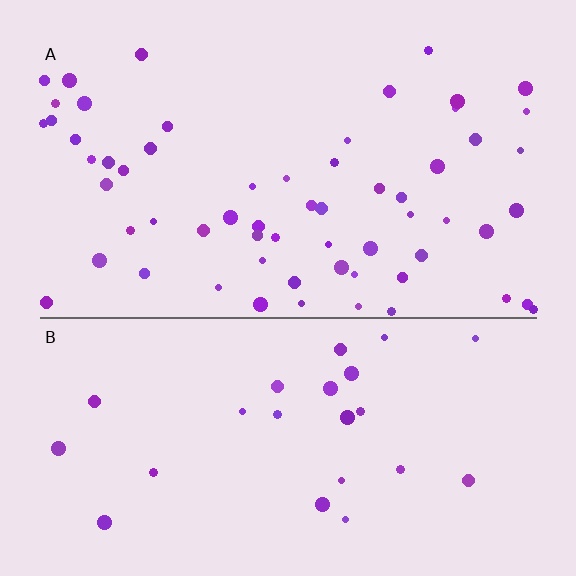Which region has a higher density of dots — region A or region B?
A (the top).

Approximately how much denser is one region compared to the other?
Approximately 2.6× — region A over region B.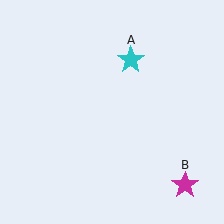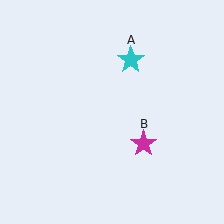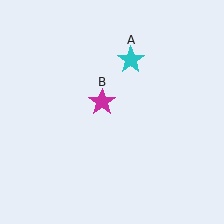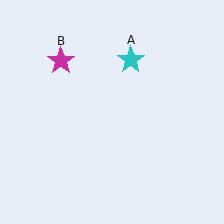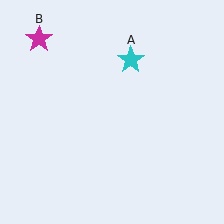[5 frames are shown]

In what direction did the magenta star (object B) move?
The magenta star (object B) moved up and to the left.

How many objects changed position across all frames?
1 object changed position: magenta star (object B).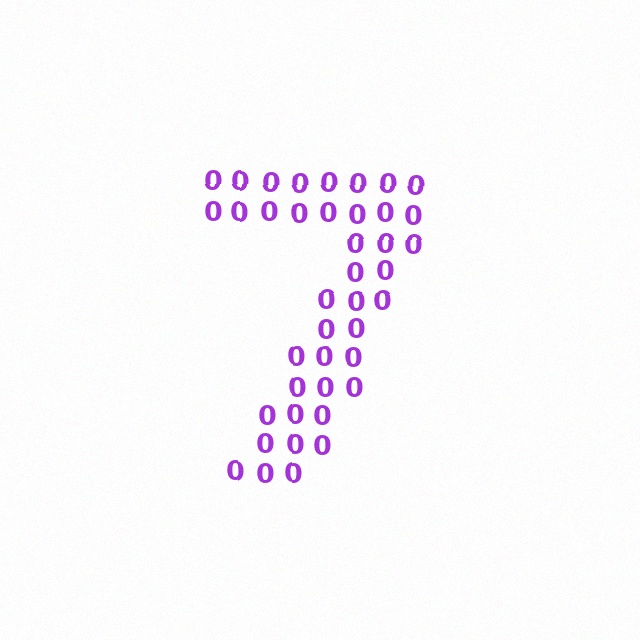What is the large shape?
The large shape is the digit 7.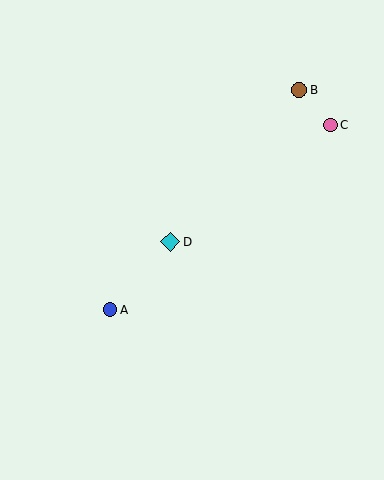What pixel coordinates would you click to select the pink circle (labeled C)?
Click at (330, 125) to select the pink circle C.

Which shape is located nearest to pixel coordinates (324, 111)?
The pink circle (labeled C) at (330, 125) is nearest to that location.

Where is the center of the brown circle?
The center of the brown circle is at (299, 90).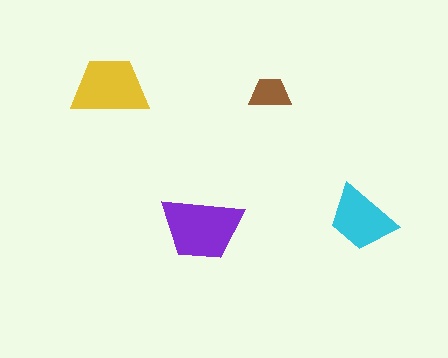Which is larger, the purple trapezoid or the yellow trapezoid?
The purple one.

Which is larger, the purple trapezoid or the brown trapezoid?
The purple one.